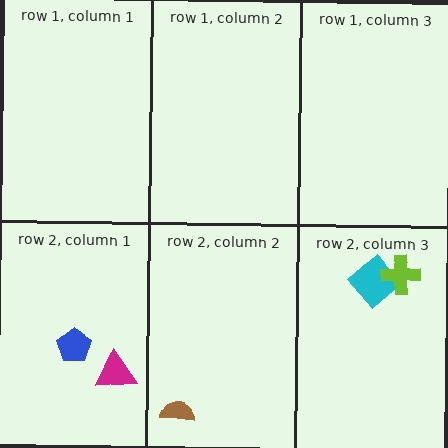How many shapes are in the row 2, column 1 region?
2.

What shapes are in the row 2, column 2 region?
The brown semicircle.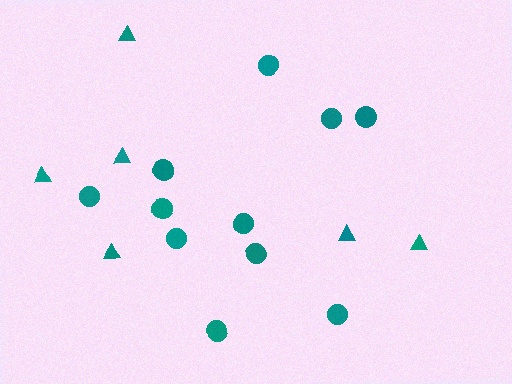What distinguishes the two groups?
There are 2 groups: one group of triangles (6) and one group of circles (11).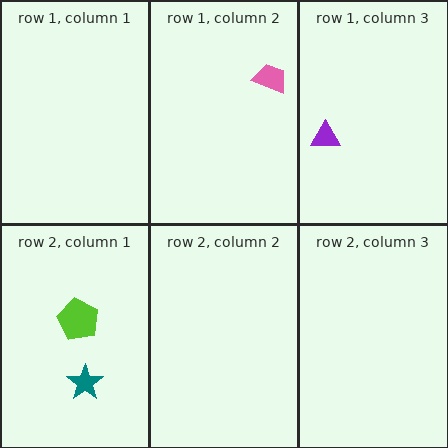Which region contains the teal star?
The row 2, column 1 region.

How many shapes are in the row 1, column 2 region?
1.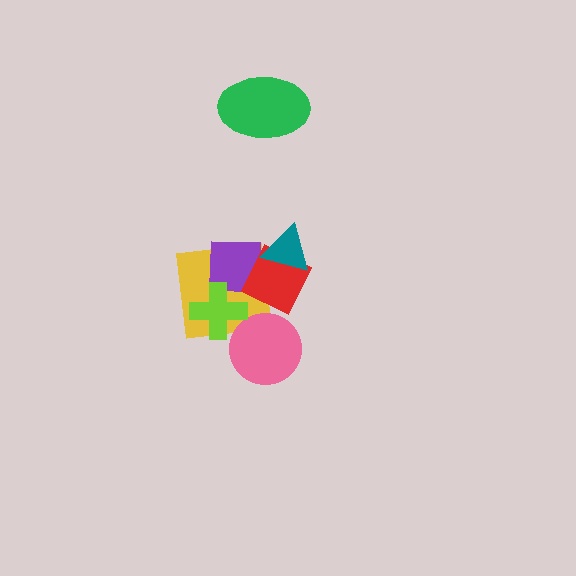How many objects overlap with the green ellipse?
0 objects overlap with the green ellipse.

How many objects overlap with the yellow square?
3 objects overlap with the yellow square.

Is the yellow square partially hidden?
Yes, it is partially covered by another shape.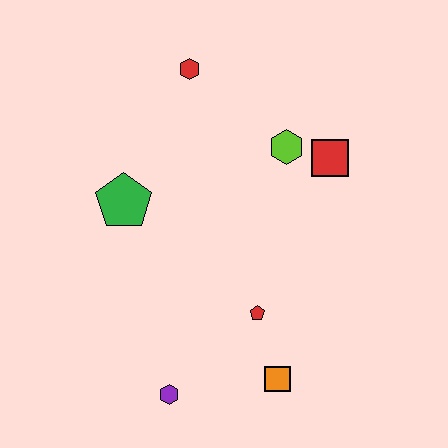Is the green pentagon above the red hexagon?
No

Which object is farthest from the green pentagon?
The orange square is farthest from the green pentagon.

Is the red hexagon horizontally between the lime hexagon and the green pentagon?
Yes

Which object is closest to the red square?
The lime hexagon is closest to the red square.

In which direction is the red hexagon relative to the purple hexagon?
The red hexagon is above the purple hexagon.